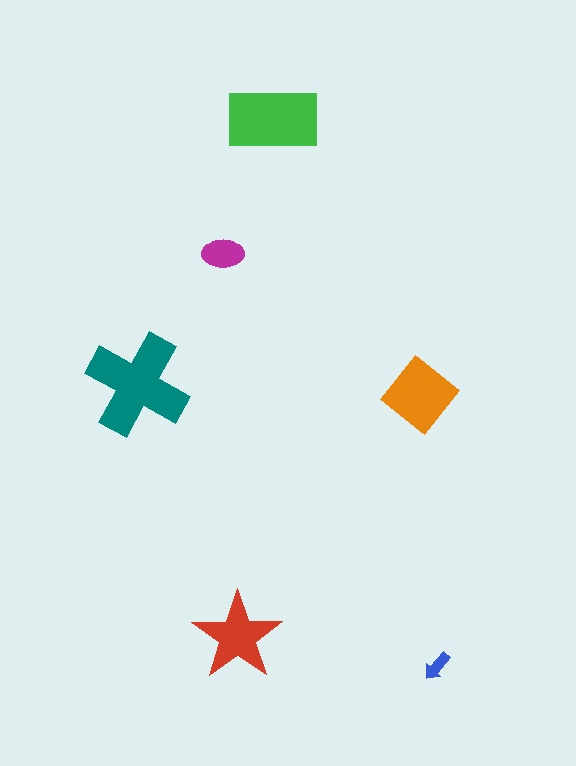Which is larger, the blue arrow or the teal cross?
The teal cross.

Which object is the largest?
The teal cross.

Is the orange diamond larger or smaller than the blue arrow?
Larger.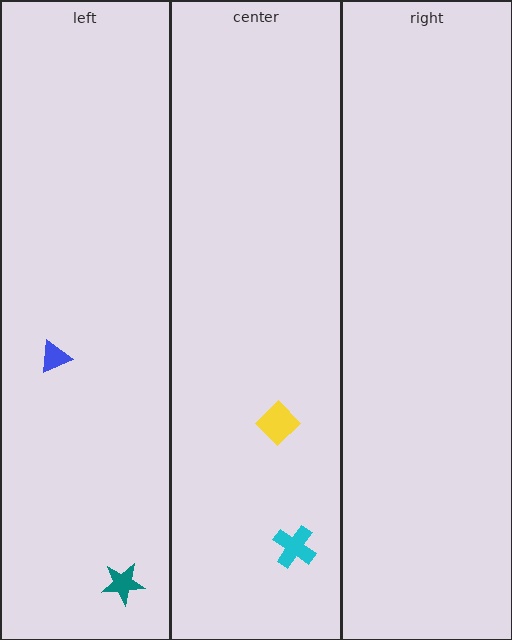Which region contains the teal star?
The left region.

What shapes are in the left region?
The blue triangle, the teal star.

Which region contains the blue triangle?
The left region.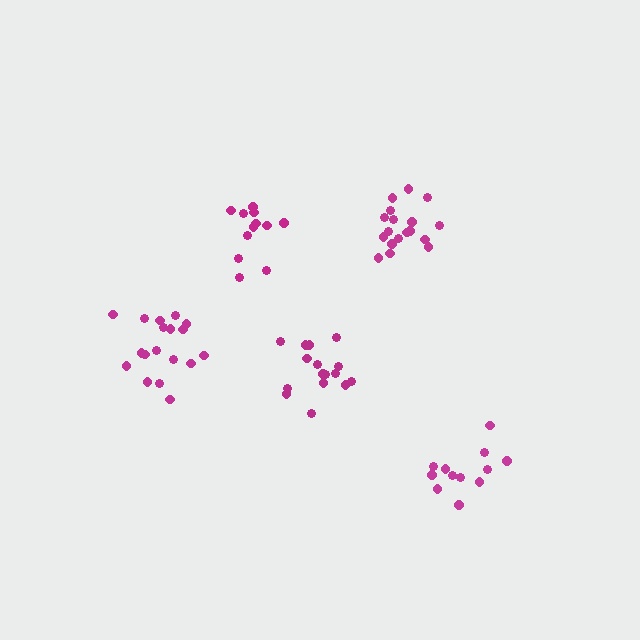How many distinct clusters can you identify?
There are 5 distinct clusters.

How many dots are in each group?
Group 1: 18 dots, Group 2: 12 dots, Group 3: 17 dots, Group 4: 18 dots, Group 5: 12 dots (77 total).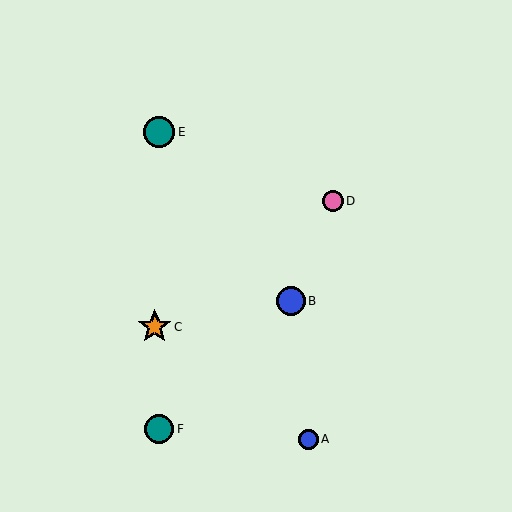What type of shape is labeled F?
Shape F is a teal circle.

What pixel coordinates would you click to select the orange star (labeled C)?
Click at (155, 327) to select the orange star C.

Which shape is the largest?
The orange star (labeled C) is the largest.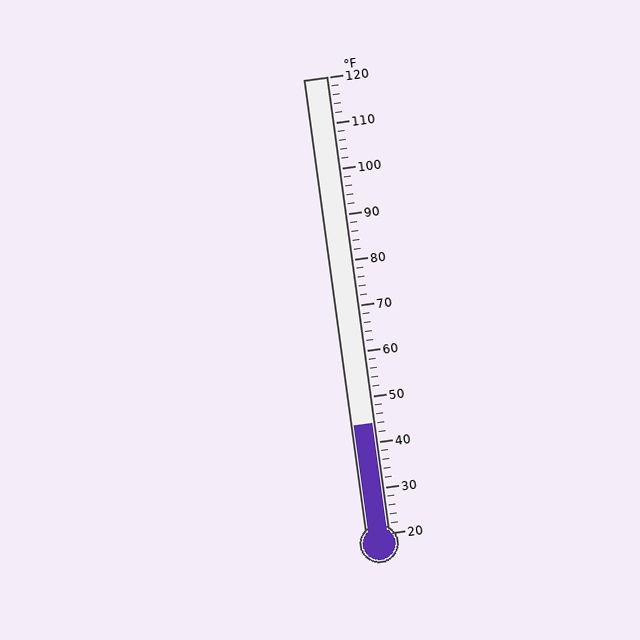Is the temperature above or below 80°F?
The temperature is below 80°F.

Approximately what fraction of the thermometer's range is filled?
The thermometer is filled to approximately 25% of its range.